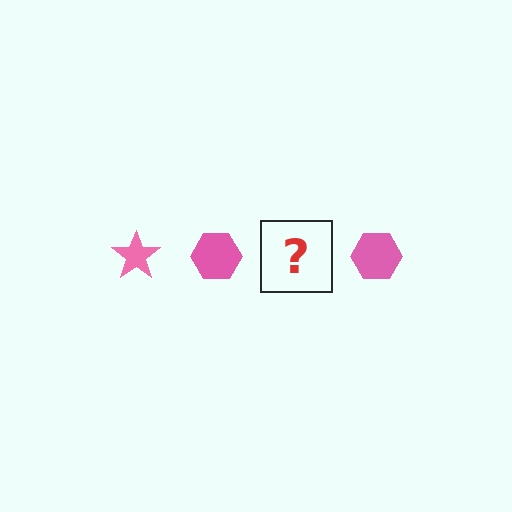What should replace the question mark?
The question mark should be replaced with a pink star.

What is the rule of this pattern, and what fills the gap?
The rule is that the pattern cycles through star, hexagon shapes in pink. The gap should be filled with a pink star.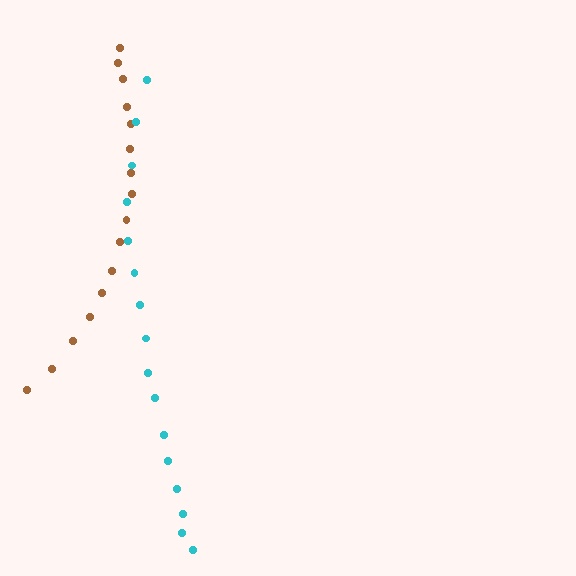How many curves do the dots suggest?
There are 2 distinct paths.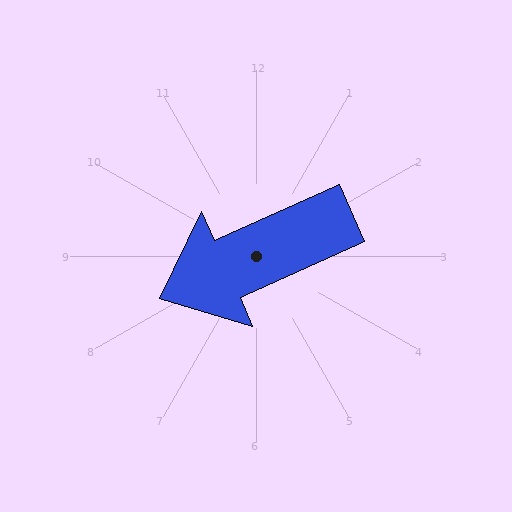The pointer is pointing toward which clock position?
Roughly 8 o'clock.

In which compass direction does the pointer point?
Southwest.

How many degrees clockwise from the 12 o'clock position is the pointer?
Approximately 246 degrees.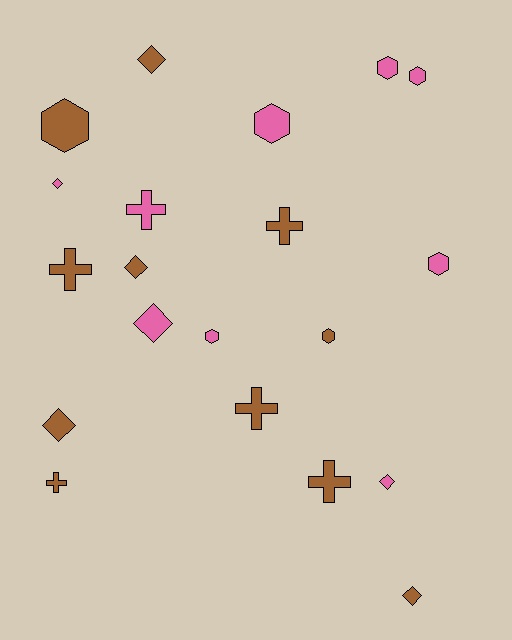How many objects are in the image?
There are 20 objects.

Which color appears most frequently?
Brown, with 11 objects.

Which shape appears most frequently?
Hexagon, with 7 objects.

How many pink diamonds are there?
There are 3 pink diamonds.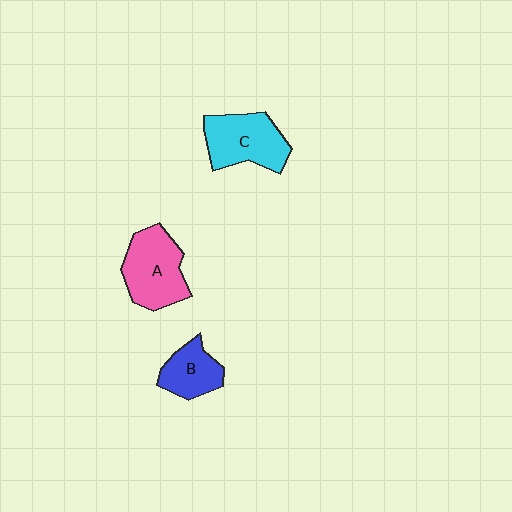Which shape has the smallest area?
Shape B (blue).